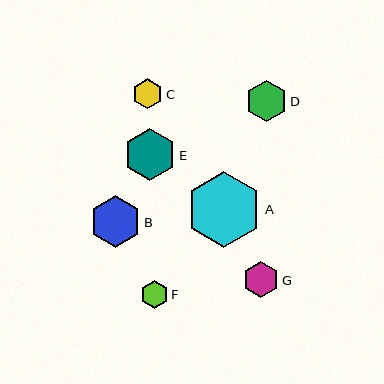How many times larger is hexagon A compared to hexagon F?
Hexagon A is approximately 2.7 times the size of hexagon F.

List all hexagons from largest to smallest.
From largest to smallest: A, E, B, D, G, C, F.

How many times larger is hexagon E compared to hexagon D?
Hexagon E is approximately 1.3 times the size of hexagon D.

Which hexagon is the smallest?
Hexagon F is the smallest with a size of approximately 28 pixels.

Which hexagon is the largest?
Hexagon A is the largest with a size of approximately 76 pixels.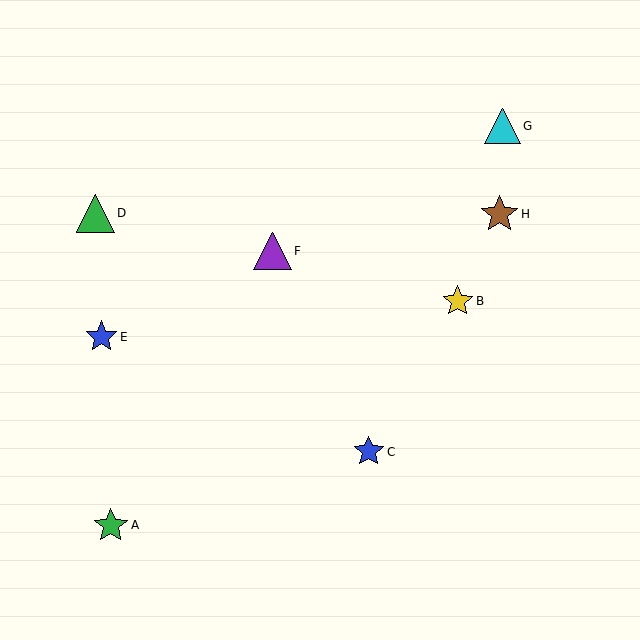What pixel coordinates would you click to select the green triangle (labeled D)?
Click at (95, 213) to select the green triangle D.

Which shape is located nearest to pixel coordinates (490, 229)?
The brown star (labeled H) at (500, 214) is nearest to that location.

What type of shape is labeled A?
Shape A is a green star.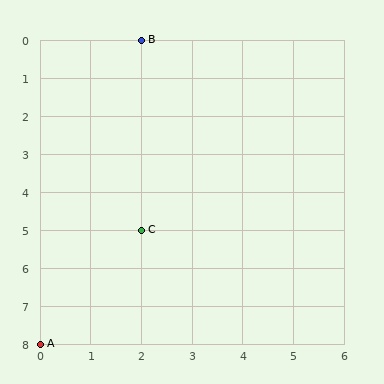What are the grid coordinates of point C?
Point C is at grid coordinates (2, 5).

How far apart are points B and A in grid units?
Points B and A are 2 columns and 8 rows apart (about 8.2 grid units diagonally).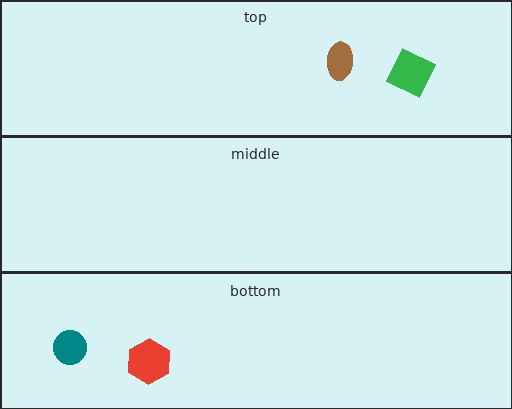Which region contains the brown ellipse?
The top region.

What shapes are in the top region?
The green square, the brown ellipse.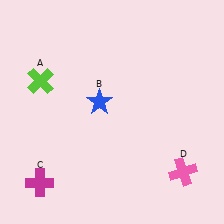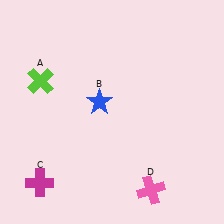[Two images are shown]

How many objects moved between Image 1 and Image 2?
1 object moved between the two images.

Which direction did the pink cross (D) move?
The pink cross (D) moved left.